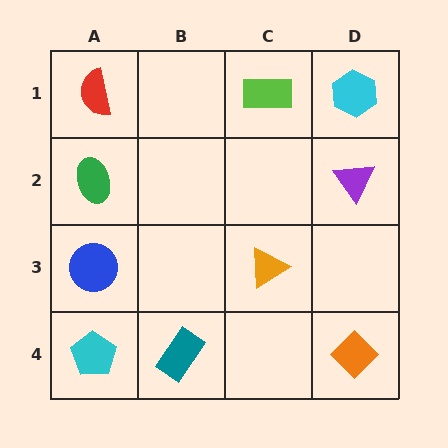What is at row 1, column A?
A red semicircle.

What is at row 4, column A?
A cyan pentagon.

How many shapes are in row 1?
3 shapes.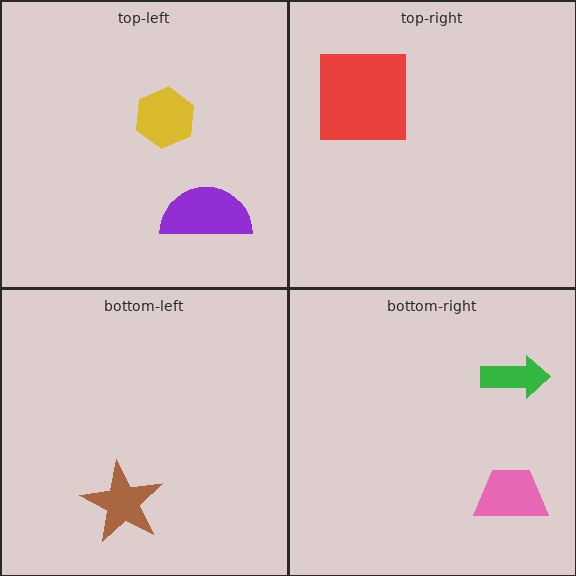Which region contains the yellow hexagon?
The top-left region.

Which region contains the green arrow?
The bottom-right region.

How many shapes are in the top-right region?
1.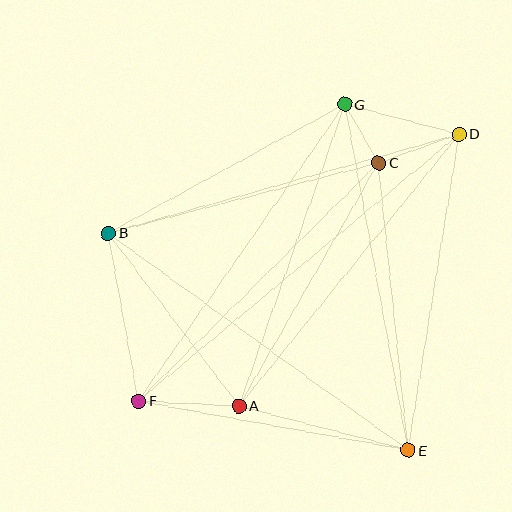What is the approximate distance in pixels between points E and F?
The distance between E and F is approximately 274 pixels.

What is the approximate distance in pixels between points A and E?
The distance between A and E is approximately 175 pixels.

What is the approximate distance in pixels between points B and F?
The distance between B and F is approximately 171 pixels.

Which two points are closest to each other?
Points C and G are closest to each other.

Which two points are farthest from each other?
Points D and F are farthest from each other.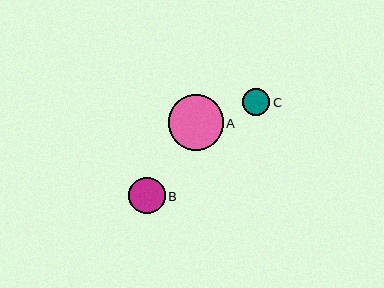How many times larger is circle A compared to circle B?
Circle A is approximately 1.5 times the size of circle B.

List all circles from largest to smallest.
From largest to smallest: A, B, C.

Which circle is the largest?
Circle A is the largest with a size of approximately 55 pixels.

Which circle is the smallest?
Circle C is the smallest with a size of approximately 27 pixels.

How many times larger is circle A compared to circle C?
Circle A is approximately 2.0 times the size of circle C.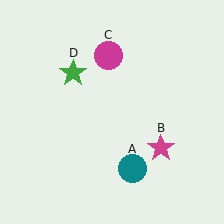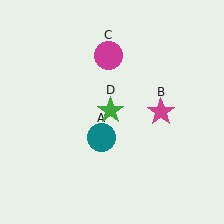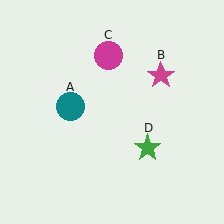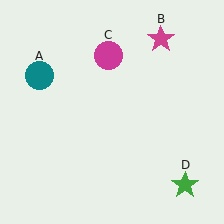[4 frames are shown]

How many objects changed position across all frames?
3 objects changed position: teal circle (object A), magenta star (object B), green star (object D).